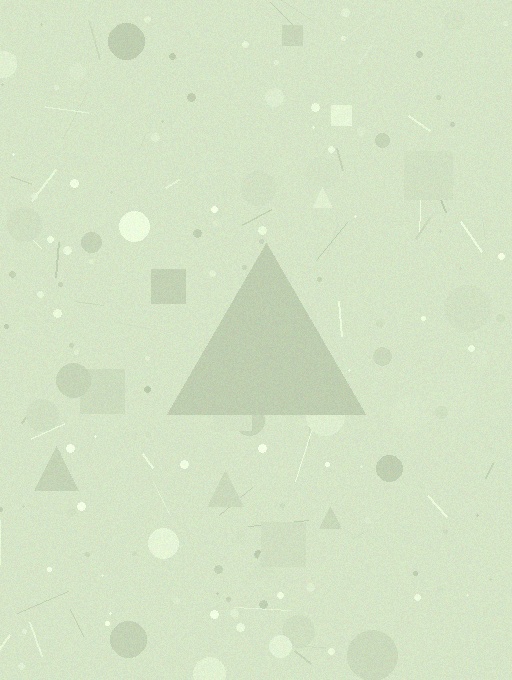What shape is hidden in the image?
A triangle is hidden in the image.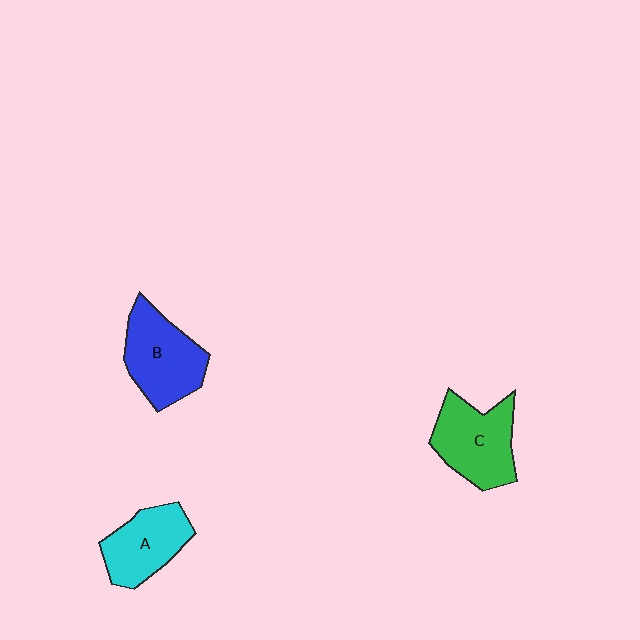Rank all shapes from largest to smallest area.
From largest to smallest: C (green), B (blue), A (cyan).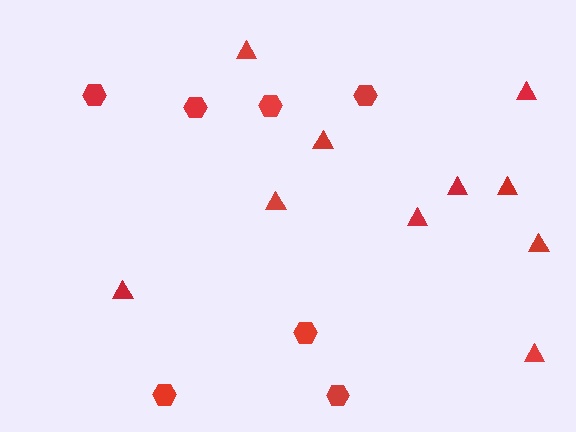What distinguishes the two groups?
There are 2 groups: one group of hexagons (7) and one group of triangles (10).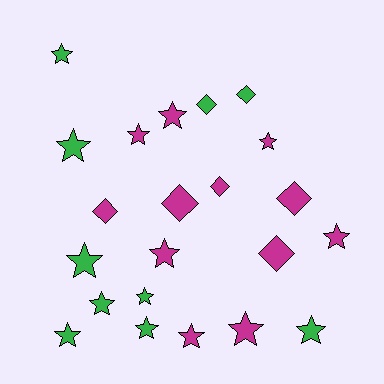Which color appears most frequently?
Magenta, with 12 objects.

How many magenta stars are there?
There are 7 magenta stars.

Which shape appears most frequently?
Star, with 15 objects.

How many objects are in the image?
There are 22 objects.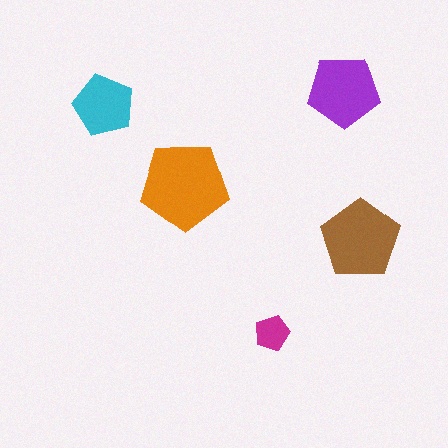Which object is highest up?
The purple pentagon is topmost.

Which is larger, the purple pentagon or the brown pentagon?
The brown one.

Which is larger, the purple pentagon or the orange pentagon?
The orange one.